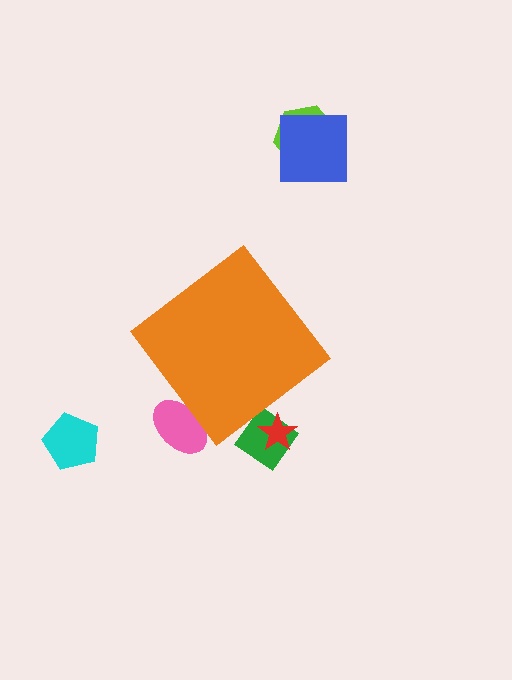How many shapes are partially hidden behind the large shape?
3 shapes are partially hidden.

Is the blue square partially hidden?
No, the blue square is fully visible.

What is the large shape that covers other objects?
An orange diamond.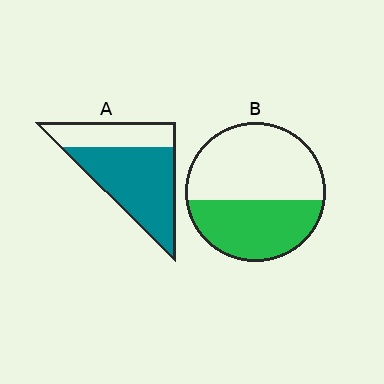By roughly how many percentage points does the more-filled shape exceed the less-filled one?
By roughly 25 percentage points (A over B).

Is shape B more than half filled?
No.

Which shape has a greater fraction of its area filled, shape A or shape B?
Shape A.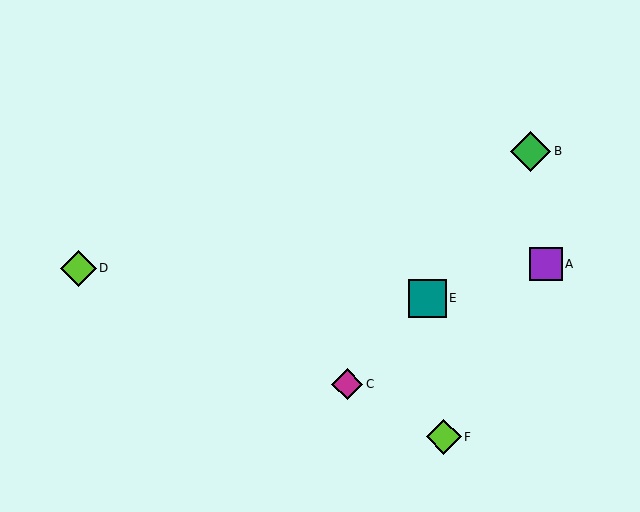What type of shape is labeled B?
Shape B is a green diamond.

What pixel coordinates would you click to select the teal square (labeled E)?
Click at (427, 298) to select the teal square E.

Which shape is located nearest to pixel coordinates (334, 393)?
The magenta diamond (labeled C) at (347, 384) is nearest to that location.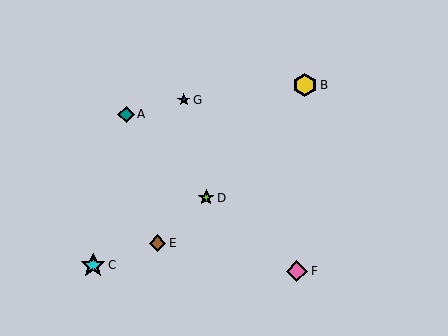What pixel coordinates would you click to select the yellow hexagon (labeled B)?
Click at (305, 85) to select the yellow hexagon B.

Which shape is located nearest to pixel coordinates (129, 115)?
The teal diamond (labeled A) at (126, 114) is nearest to that location.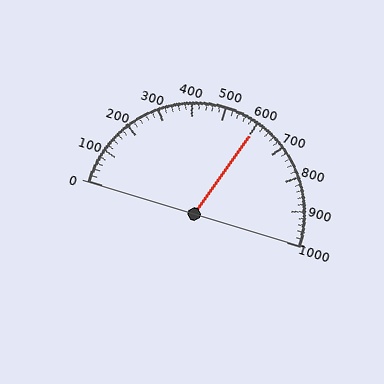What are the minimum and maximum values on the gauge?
The gauge ranges from 0 to 1000.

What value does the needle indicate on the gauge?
The needle indicates approximately 600.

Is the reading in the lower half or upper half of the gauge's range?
The reading is in the upper half of the range (0 to 1000).